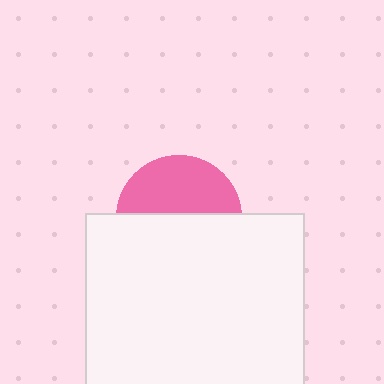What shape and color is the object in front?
The object in front is a white rectangle.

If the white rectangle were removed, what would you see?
You would see the complete pink circle.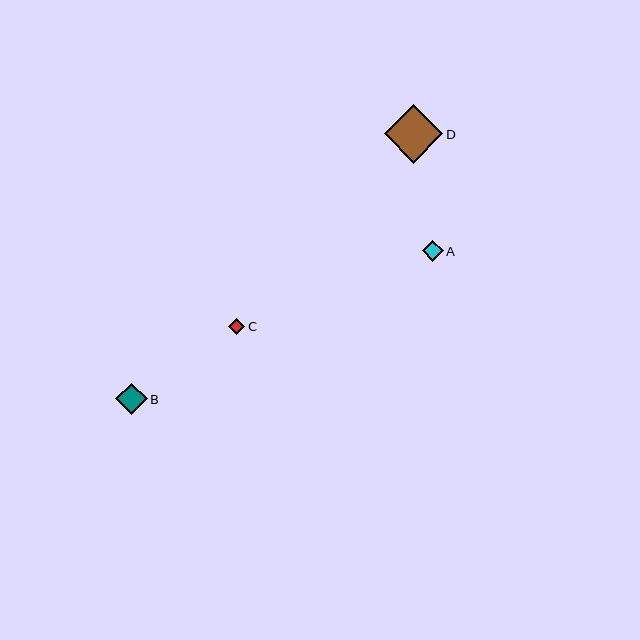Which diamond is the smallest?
Diamond C is the smallest with a size of approximately 16 pixels.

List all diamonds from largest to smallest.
From largest to smallest: D, B, A, C.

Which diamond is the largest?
Diamond D is the largest with a size of approximately 59 pixels.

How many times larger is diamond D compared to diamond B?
Diamond D is approximately 1.9 times the size of diamond B.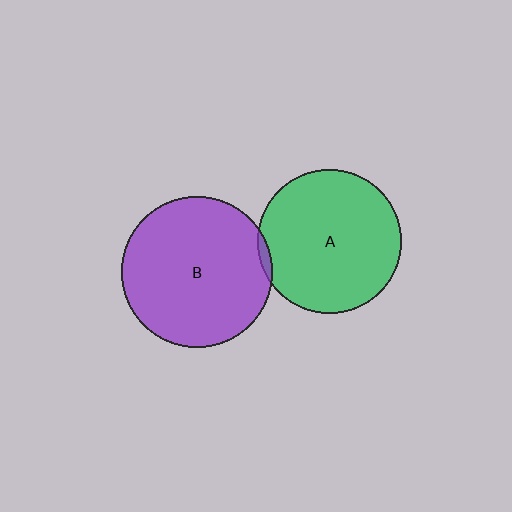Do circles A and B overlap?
Yes.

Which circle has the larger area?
Circle B (purple).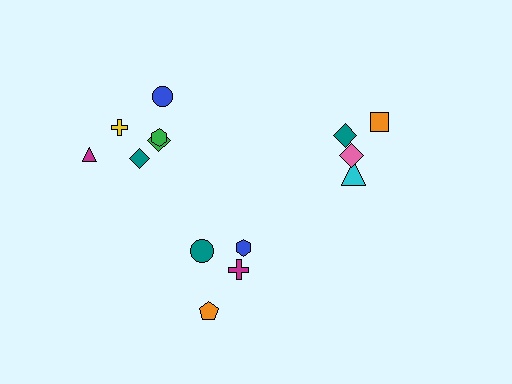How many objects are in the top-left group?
There are 6 objects.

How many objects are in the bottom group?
There are 4 objects.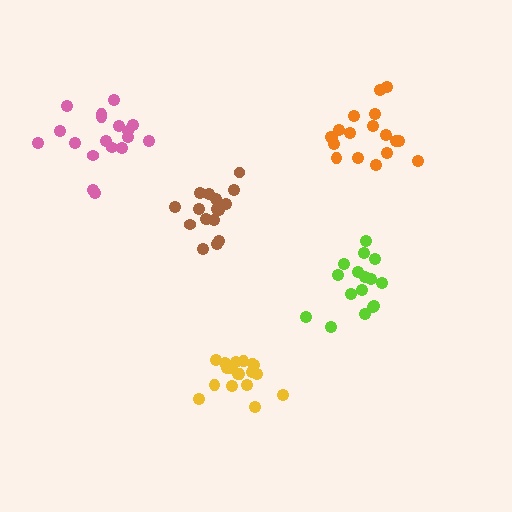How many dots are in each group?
Group 1: 18 dots, Group 2: 18 dots, Group 3: 17 dots, Group 4: 18 dots, Group 5: 16 dots (87 total).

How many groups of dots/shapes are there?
There are 5 groups.